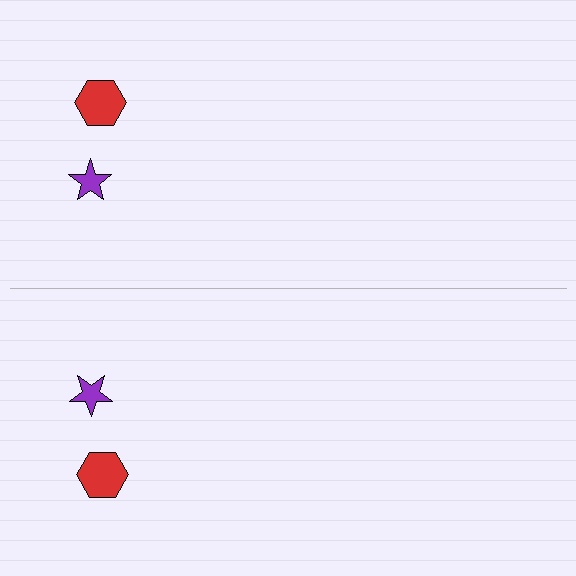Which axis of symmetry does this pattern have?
The pattern has a horizontal axis of symmetry running through the center of the image.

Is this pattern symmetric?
Yes, this pattern has bilateral (reflection) symmetry.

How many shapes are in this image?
There are 4 shapes in this image.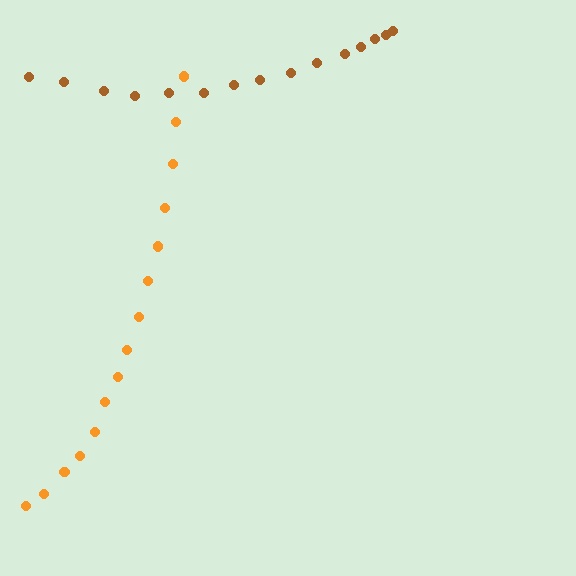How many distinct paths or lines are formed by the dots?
There are 2 distinct paths.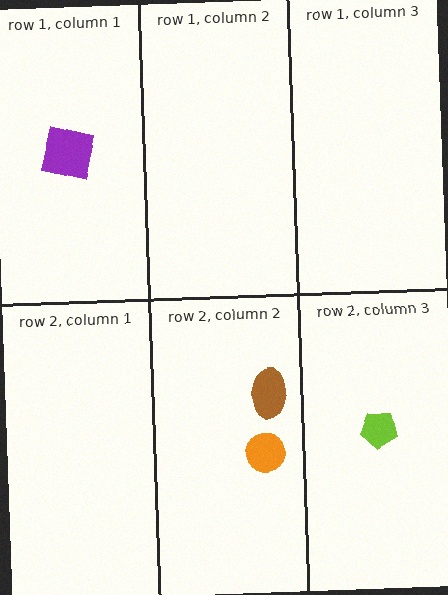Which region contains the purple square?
The row 1, column 1 region.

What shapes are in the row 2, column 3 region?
The lime pentagon.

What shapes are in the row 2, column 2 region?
The orange circle, the brown ellipse.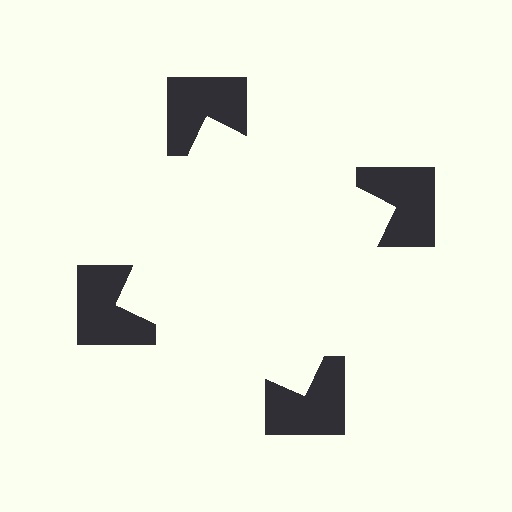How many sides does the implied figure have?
4 sides.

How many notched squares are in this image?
There are 4 — one at each vertex of the illusory square.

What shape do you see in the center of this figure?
An illusory square — its edges are inferred from the aligned wedge cuts in the notched squares, not physically drawn.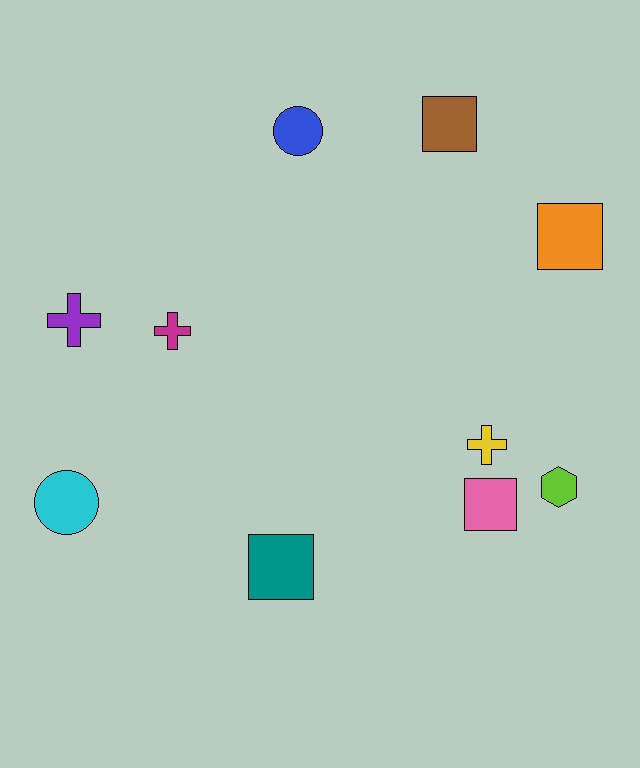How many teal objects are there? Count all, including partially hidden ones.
There is 1 teal object.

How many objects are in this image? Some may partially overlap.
There are 10 objects.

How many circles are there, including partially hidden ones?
There are 2 circles.